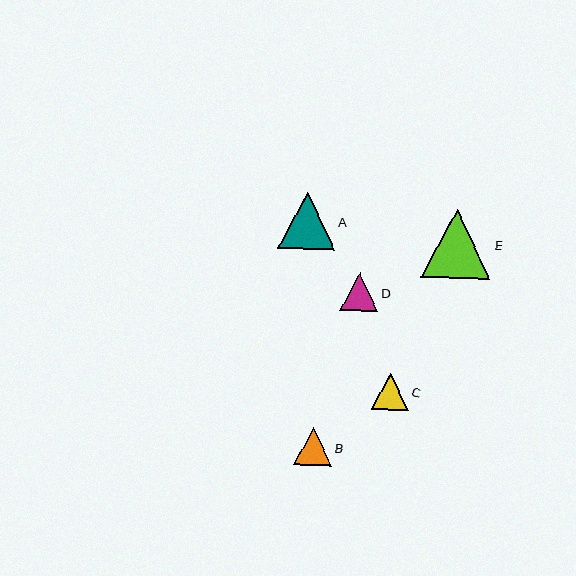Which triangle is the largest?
Triangle E is the largest with a size of approximately 69 pixels.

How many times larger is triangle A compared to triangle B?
Triangle A is approximately 1.5 times the size of triangle B.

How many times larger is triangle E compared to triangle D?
Triangle E is approximately 1.8 times the size of triangle D.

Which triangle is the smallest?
Triangle C is the smallest with a size of approximately 37 pixels.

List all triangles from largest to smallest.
From largest to smallest: E, A, D, B, C.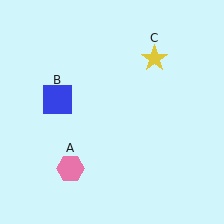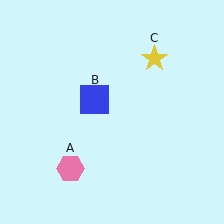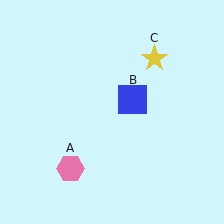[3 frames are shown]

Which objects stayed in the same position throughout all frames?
Pink hexagon (object A) and yellow star (object C) remained stationary.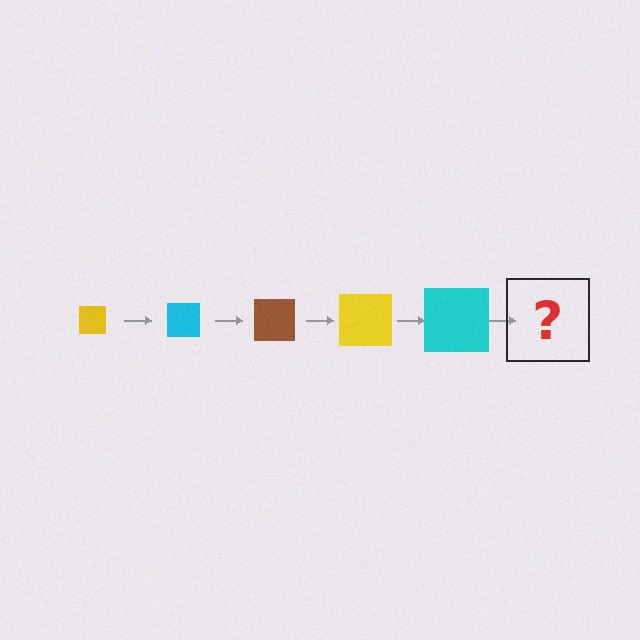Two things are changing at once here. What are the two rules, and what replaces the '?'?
The two rules are that the square grows larger each step and the color cycles through yellow, cyan, and brown. The '?' should be a brown square, larger than the previous one.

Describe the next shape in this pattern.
It should be a brown square, larger than the previous one.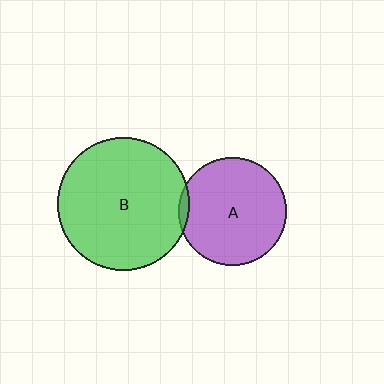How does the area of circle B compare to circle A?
Approximately 1.5 times.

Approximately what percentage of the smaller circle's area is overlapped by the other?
Approximately 5%.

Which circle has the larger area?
Circle B (green).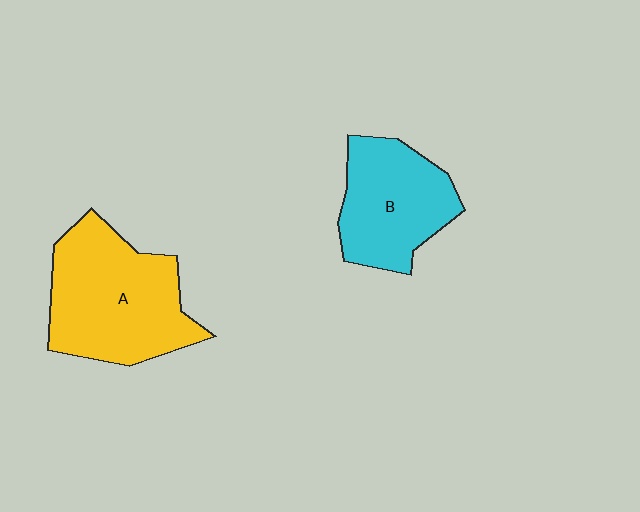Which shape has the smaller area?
Shape B (cyan).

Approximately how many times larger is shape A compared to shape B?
Approximately 1.3 times.